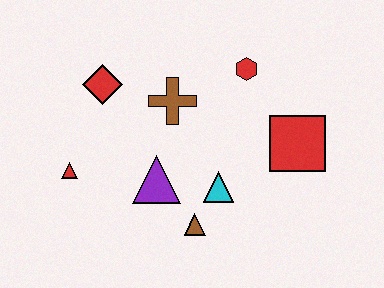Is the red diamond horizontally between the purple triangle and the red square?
No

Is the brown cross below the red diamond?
Yes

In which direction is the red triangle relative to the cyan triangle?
The red triangle is to the left of the cyan triangle.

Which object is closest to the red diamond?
The brown cross is closest to the red diamond.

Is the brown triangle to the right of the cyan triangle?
No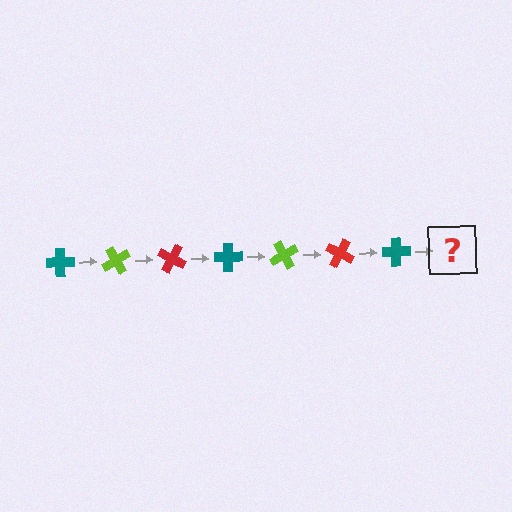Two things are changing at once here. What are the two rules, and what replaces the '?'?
The two rules are that it rotates 60 degrees each step and the color cycles through teal, lime, and red. The '?' should be a lime cross, rotated 420 degrees from the start.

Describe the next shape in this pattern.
It should be a lime cross, rotated 420 degrees from the start.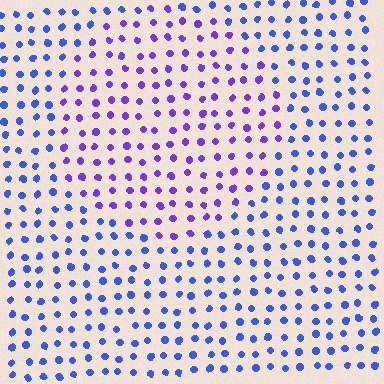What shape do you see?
I see a circle.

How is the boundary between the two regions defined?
The boundary is defined purely by a slight shift in hue (about 34 degrees). Spacing, size, and orientation are identical on both sides.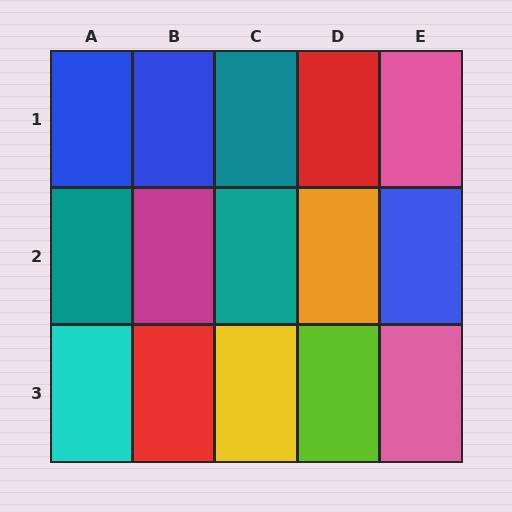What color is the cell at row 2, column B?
Magenta.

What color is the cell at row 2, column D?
Orange.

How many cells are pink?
2 cells are pink.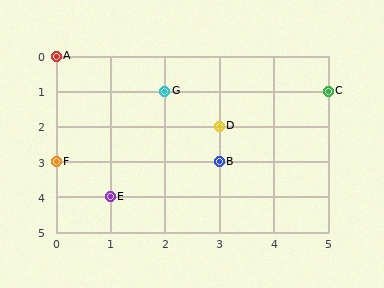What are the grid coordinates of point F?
Point F is at grid coordinates (0, 3).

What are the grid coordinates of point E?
Point E is at grid coordinates (1, 4).